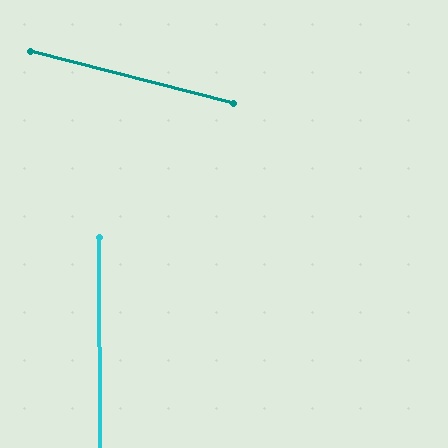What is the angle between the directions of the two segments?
Approximately 75 degrees.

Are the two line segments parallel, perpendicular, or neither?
Neither parallel nor perpendicular — they differ by about 75°.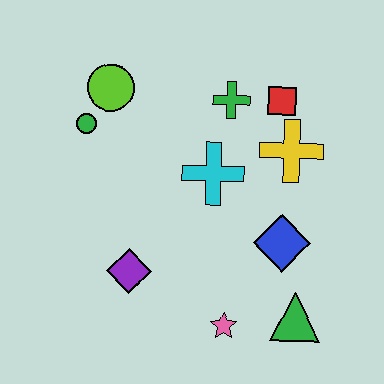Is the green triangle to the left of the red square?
No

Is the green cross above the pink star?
Yes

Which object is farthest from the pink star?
The lime circle is farthest from the pink star.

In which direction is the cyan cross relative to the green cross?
The cyan cross is below the green cross.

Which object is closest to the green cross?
The red square is closest to the green cross.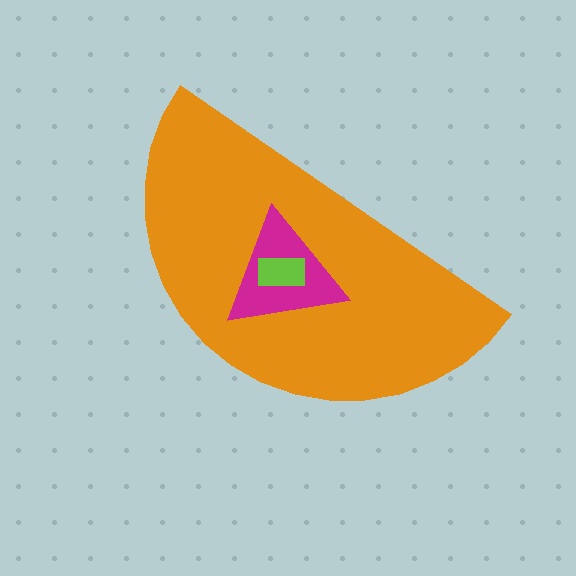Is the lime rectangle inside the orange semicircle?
Yes.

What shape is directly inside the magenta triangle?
The lime rectangle.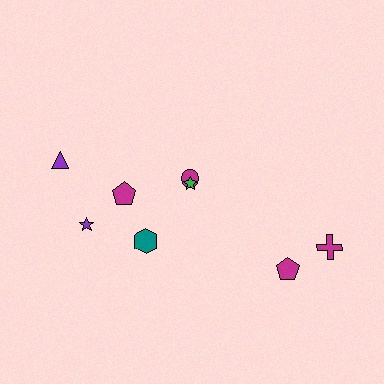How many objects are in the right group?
There are 3 objects.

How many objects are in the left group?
There are 5 objects.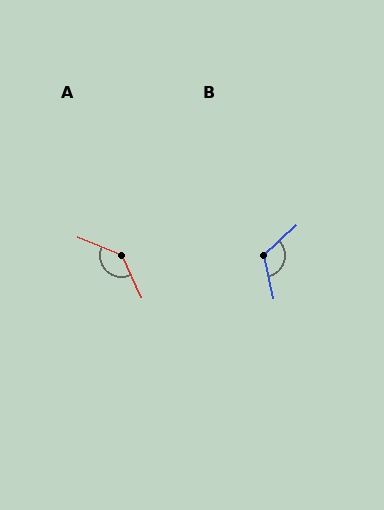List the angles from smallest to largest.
B (120°), A (136°).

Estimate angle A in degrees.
Approximately 136 degrees.